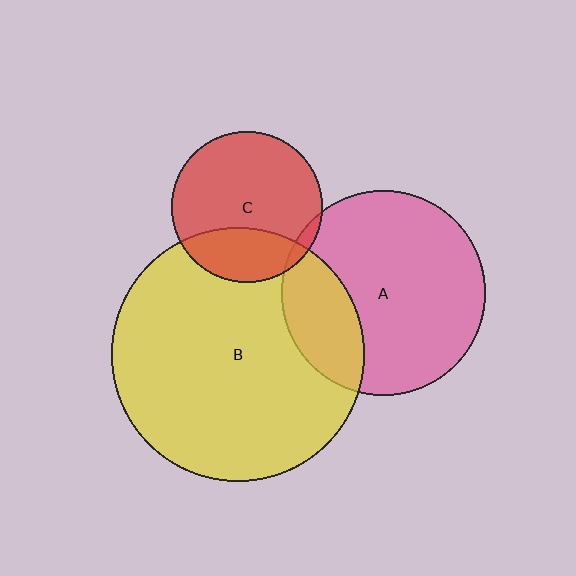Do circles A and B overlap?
Yes.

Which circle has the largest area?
Circle B (yellow).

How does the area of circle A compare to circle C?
Approximately 1.8 times.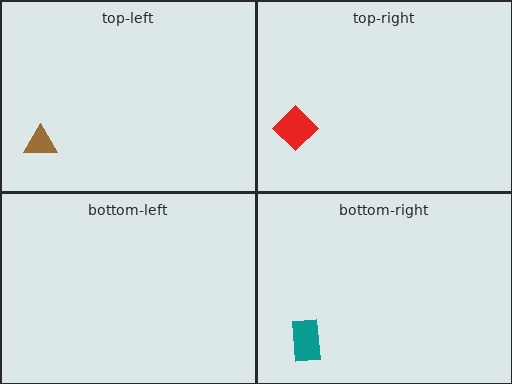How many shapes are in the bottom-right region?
1.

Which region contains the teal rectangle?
The bottom-right region.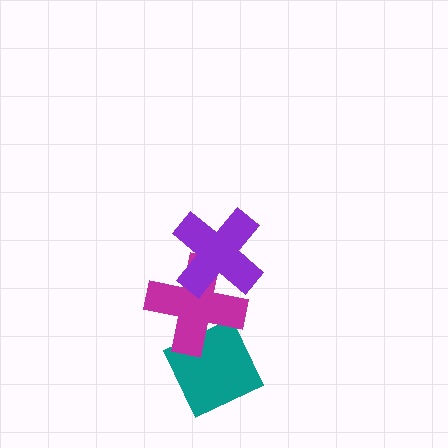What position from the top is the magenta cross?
The magenta cross is 2nd from the top.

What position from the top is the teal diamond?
The teal diamond is 3rd from the top.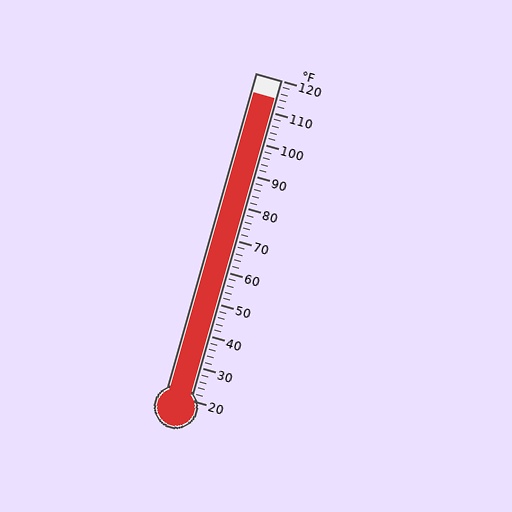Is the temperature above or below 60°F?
The temperature is above 60°F.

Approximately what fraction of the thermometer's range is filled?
The thermometer is filled to approximately 95% of its range.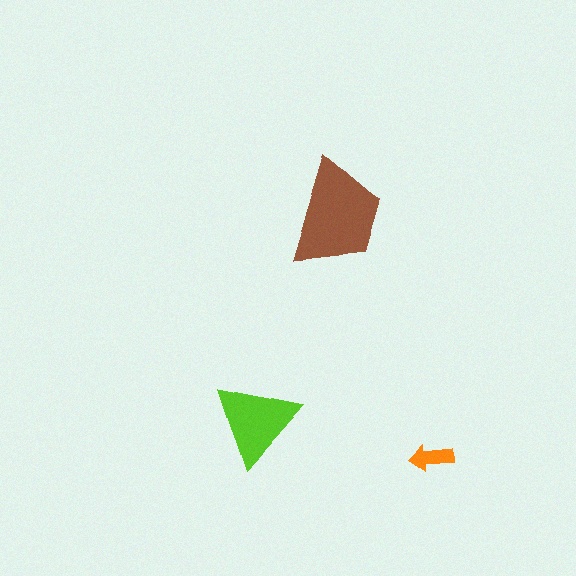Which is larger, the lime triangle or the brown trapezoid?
The brown trapezoid.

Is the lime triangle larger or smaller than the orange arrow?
Larger.